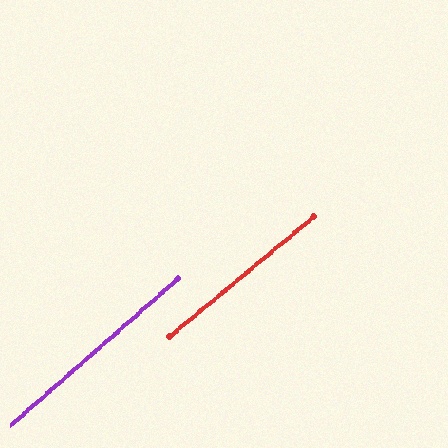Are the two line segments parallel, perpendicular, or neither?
Parallel — their directions differ by only 1.4°.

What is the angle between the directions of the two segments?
Approximately 1 degree.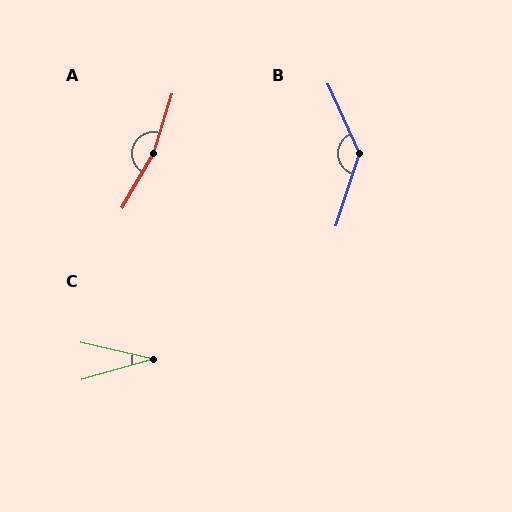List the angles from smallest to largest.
C (29°), B (137°), A (167°).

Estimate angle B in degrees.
Approximately 137 degrees.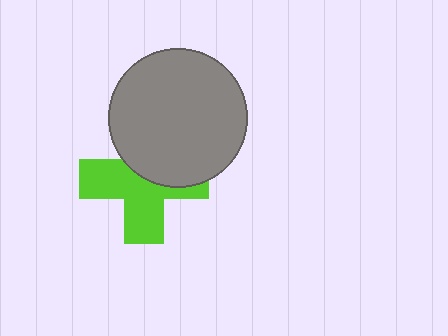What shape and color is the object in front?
The object in front is a gray circle.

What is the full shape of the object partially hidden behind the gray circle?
The partially hidden object is a lime cross.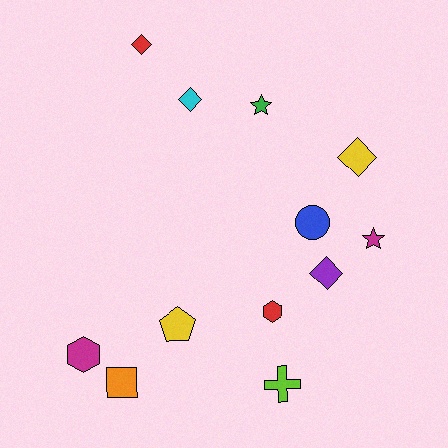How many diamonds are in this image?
There are 4 diamonds.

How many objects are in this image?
There are 12 objects.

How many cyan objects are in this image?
There is 1 cyan object.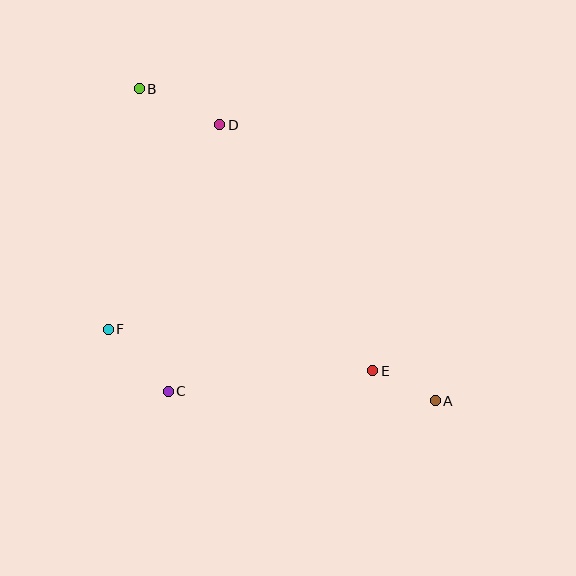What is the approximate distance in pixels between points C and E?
The distance between C and E is approximately 205 pixels.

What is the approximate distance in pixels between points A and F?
The distance between A and F is approximately 335 pixels.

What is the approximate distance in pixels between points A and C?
The distance between A and C is approximately 267 pixels.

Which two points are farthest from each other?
Points A and B are farthest from each other.